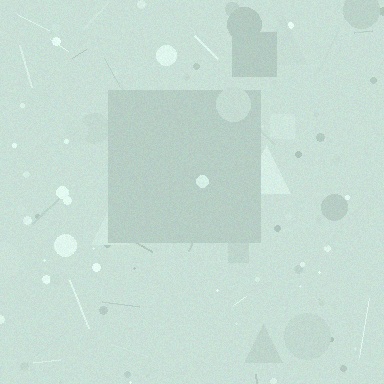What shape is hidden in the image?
A square is hidden in the image.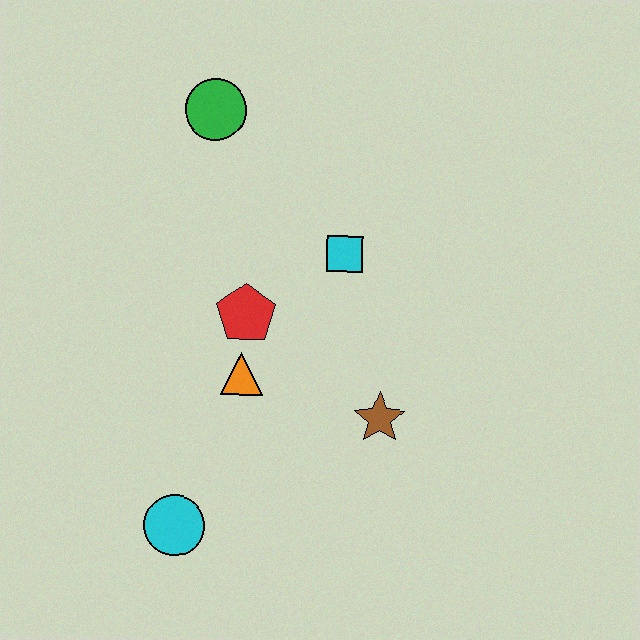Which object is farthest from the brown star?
The green circle is farthest from the brown star.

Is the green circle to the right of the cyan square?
No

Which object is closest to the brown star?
The orange triangle is closest to the brown star.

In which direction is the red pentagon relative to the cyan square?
The red pentagon is to the left of the cyan square.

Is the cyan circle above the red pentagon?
No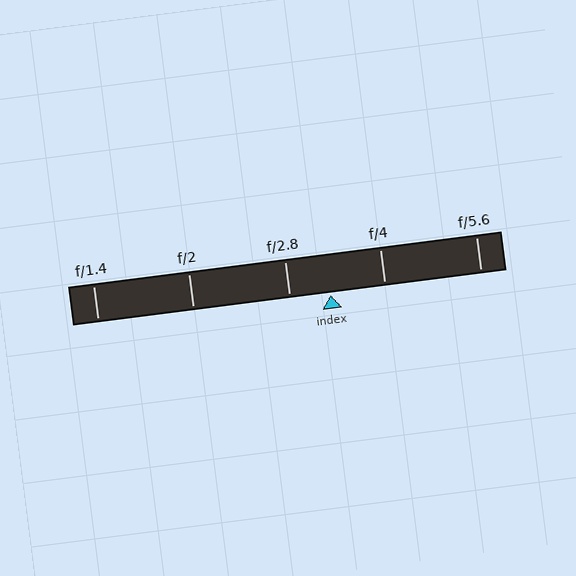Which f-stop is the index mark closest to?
The index mark is closest to f/2.8.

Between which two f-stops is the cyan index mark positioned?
The index mark is between f/2.8 and f/4.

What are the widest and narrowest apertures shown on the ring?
The widest aperture shown is f/1.4 and the narrowest is f/5.6.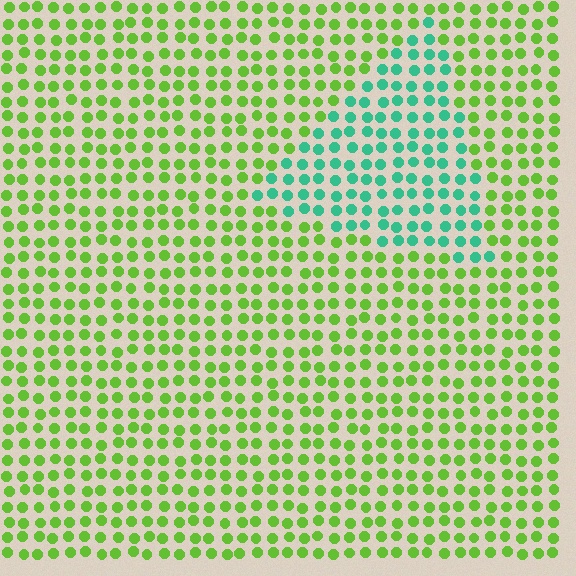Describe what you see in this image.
The image is filled with small lime elements in a uniform arrangement. A triangle-shaped region is visible where the elements are tinted to a slightly different hue, forming a subtle color boundary.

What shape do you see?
I see a triangle.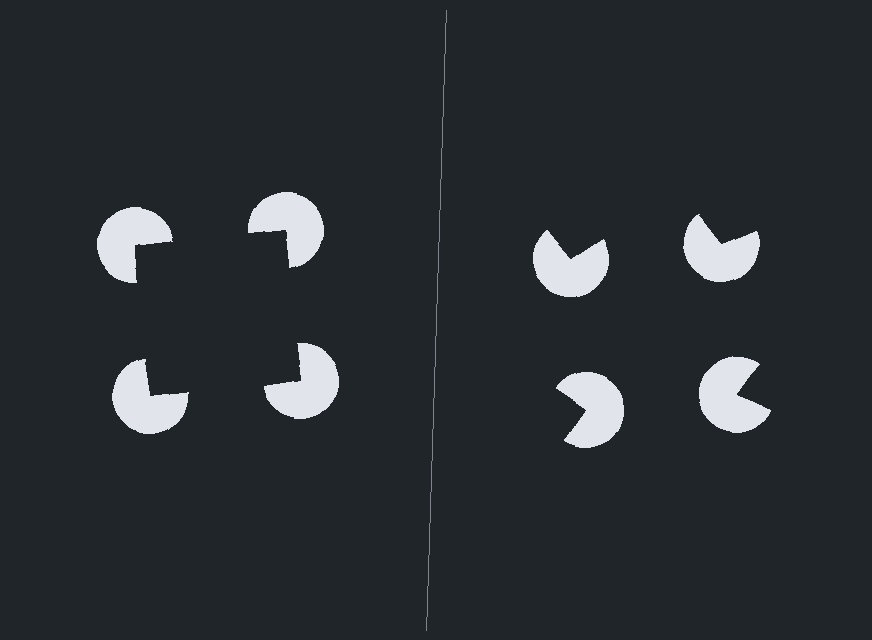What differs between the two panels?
The pac-man discs are positioned identically on both sides; only the wedge orientations differ. On the left they align to a square; on the right they are misaligned.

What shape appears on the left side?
An illusory square.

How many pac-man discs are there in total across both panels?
8 — 4 on each side.